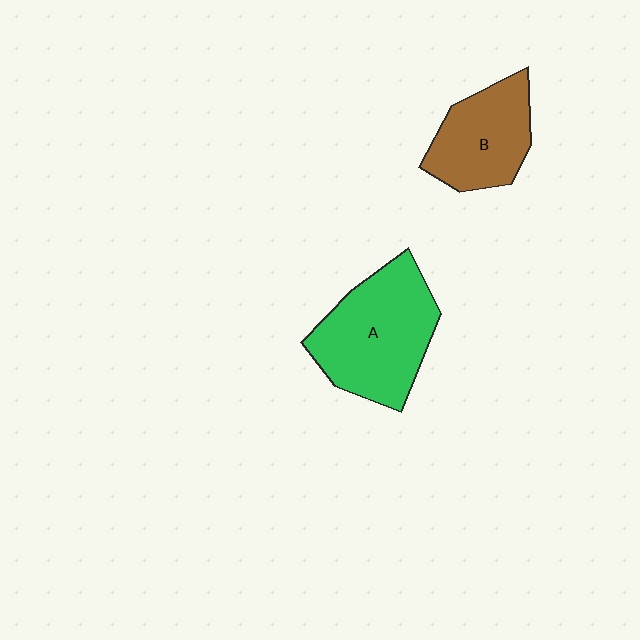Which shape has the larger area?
Shape A (green).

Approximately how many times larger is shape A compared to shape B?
Approximately 1.4 times.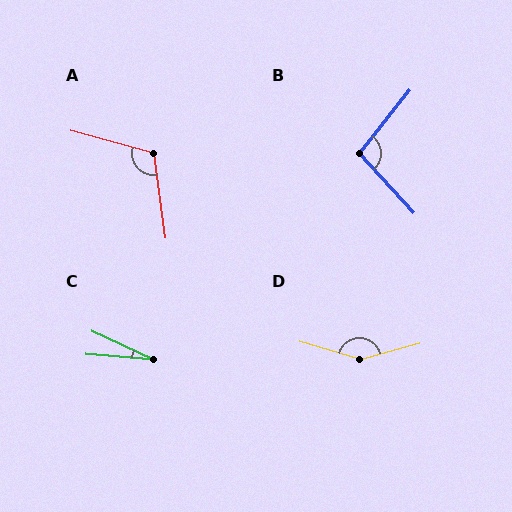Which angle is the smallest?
C, at approximately 20 degrees.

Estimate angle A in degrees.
Approximately 113 degrees.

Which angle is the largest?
D, at approximately 148 degrees.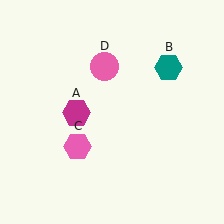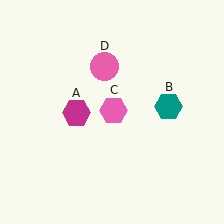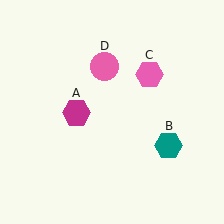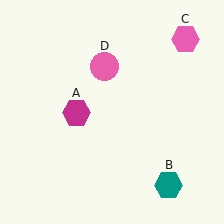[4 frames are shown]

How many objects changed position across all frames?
2 objects changed position: teal hexagon (object B), pink hexagon (object C).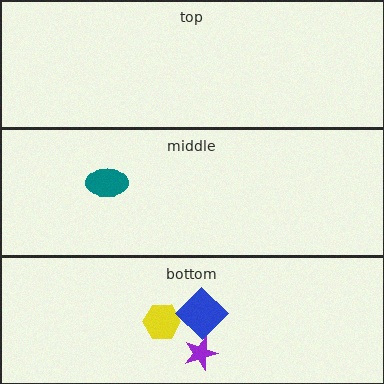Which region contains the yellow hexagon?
The bottom region.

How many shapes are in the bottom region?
3.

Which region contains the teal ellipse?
The middle region.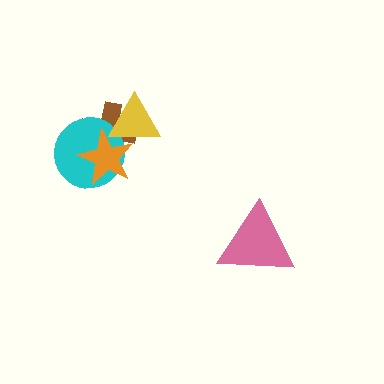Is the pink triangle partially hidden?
No, no other shape covers it.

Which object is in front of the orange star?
The yellow triangle is in front of the orange star.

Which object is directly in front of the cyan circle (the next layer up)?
The orange star is directly in front of the cyan circle.